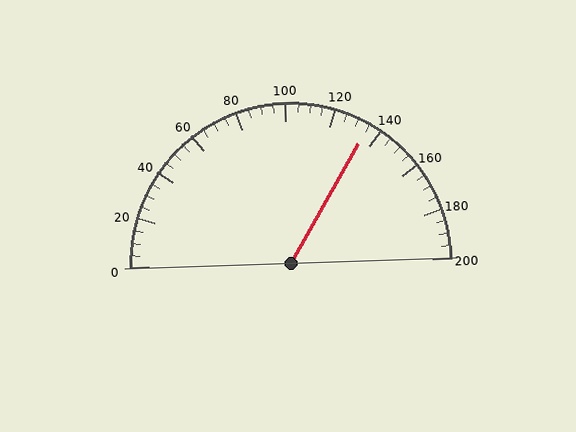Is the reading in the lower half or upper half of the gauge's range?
The reading is in the upper half of the range (0 to 200).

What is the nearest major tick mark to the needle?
The nearest major tick mark is 140.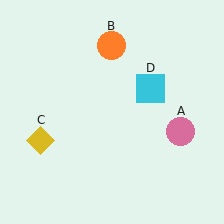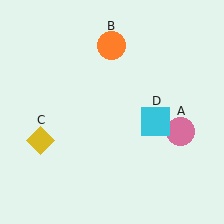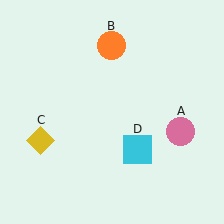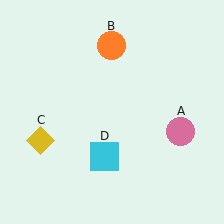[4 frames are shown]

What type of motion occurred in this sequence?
The cyan square (object D) rotated clockwise around the center of the scene.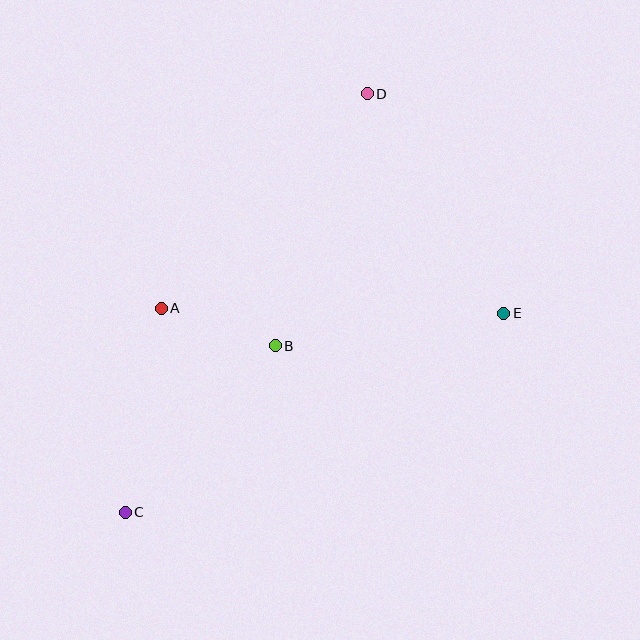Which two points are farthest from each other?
Points C and D are farthest from each other.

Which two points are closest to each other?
Points A and B are closest to each other.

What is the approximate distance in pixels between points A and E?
The distance between A and E is approximately 343 pixels.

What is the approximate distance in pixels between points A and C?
The distance between A and C is approximately 207 pixels.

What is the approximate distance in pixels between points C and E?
The distance between C and E is approximately 428 pixels.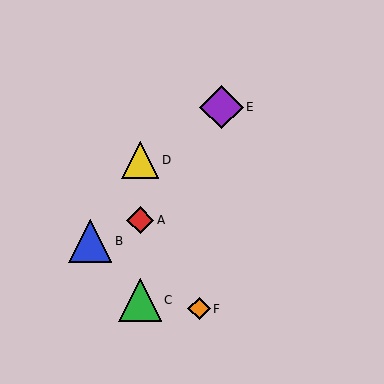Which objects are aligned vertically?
Objects A, C, D are aligned vertically.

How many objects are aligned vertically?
3 objects (A, C, D) are aligned vertically.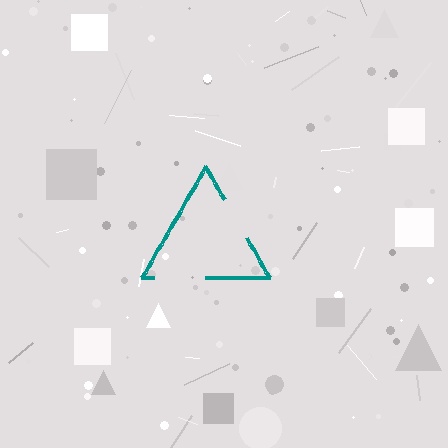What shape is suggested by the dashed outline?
The dashed outline suggests a triangle.